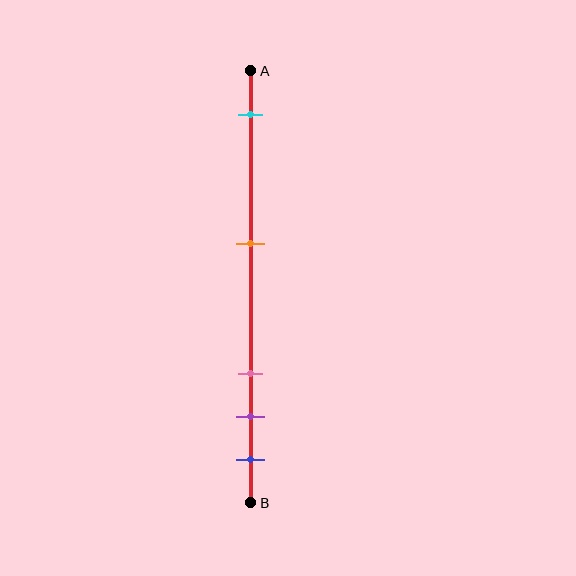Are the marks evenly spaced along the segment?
No, the marks are not evenly spaced.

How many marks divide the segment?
There are 5 marks dividing the segment.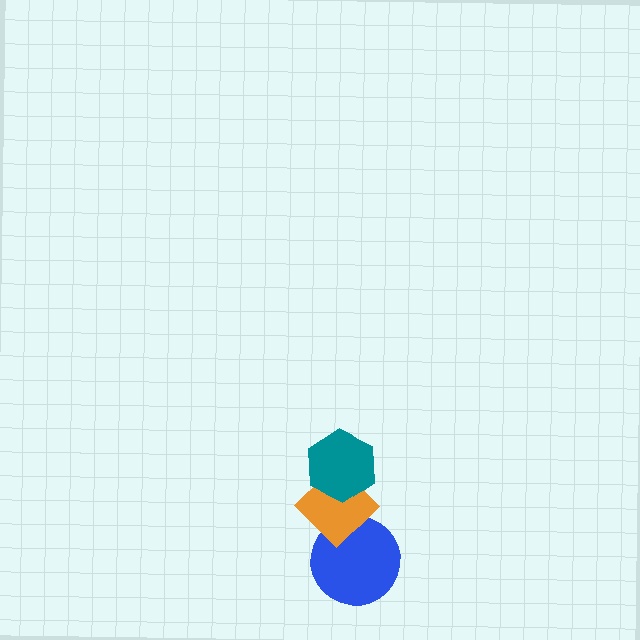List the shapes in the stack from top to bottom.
From top to bottom: the teal hexagon, the orange diamond, the blue circle.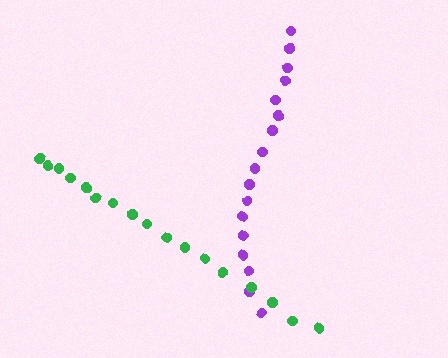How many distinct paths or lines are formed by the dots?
There are 2 distinct paths.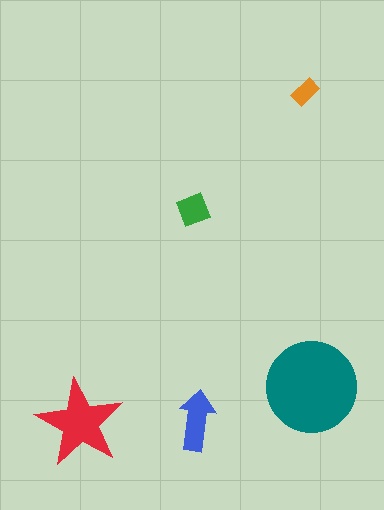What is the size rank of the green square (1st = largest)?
4th.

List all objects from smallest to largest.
The orange rectangle, the green square, the blue arrow, the red star, the teal circle.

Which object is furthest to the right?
The teal circle is rightmost.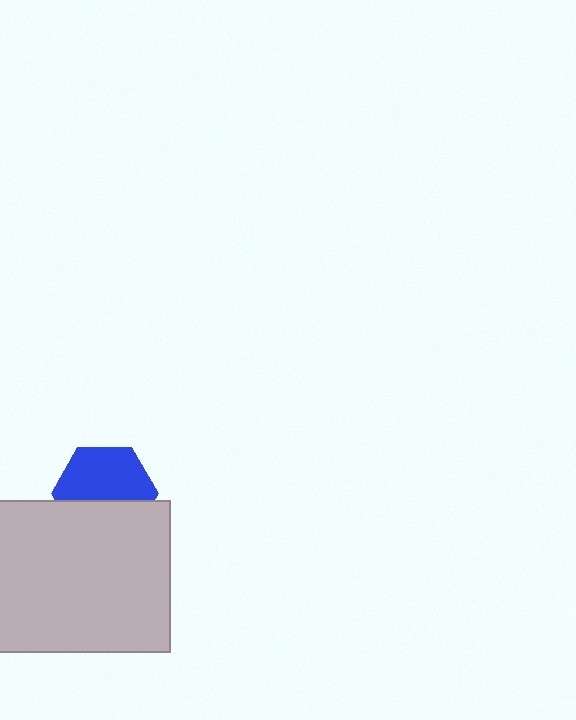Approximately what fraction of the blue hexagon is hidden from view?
Roughly 42% of the blue hexagon is hidden behind the light gray rectangle.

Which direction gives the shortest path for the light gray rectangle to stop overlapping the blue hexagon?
Moving down gives the shortest separation.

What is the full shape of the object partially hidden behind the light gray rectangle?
The partially hidden object is a blue hexagon.